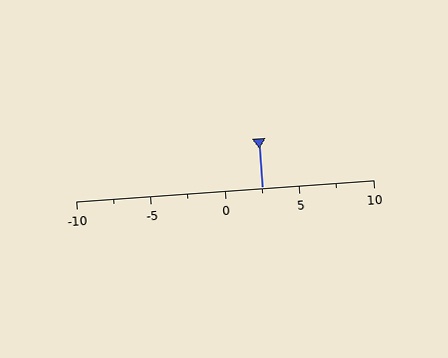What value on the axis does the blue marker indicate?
The marker indicates approximately 2.5.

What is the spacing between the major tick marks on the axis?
The major ticks are spaced 5 apart.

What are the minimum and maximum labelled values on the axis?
The axis runs from -10 to 10.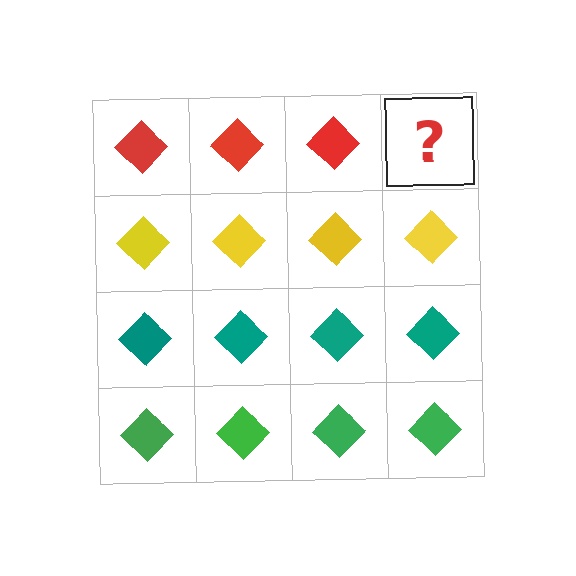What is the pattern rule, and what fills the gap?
The rule is that each row has a consistent color. The gap should be filled with a red diamond.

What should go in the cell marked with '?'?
The missing cell should contain a red diamond.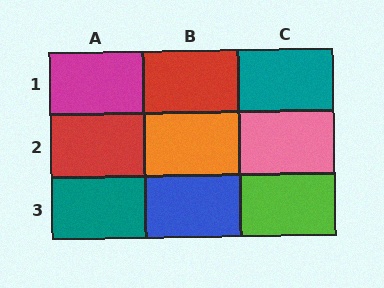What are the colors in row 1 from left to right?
Magenta, red, teal.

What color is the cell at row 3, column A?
Teal.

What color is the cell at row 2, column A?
Red.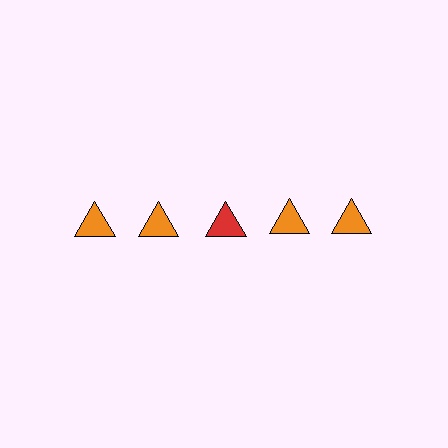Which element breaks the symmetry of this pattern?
The red triangle in the top row, center column breaks the symmetry. All other shapes are orange triangles.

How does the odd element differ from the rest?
It has a different color: red instead of orange.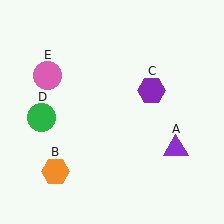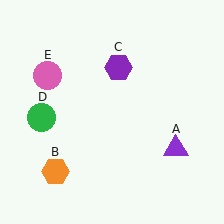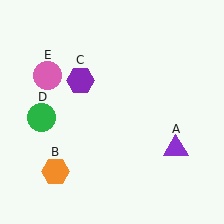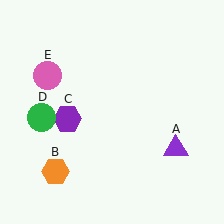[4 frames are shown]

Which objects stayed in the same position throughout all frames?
Purple triangle (object A) and orange hexagon (object B) and green circle (object D) and pink circle (object E) remained stationary.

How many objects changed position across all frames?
1 object changed position: purple hexagon (object C).